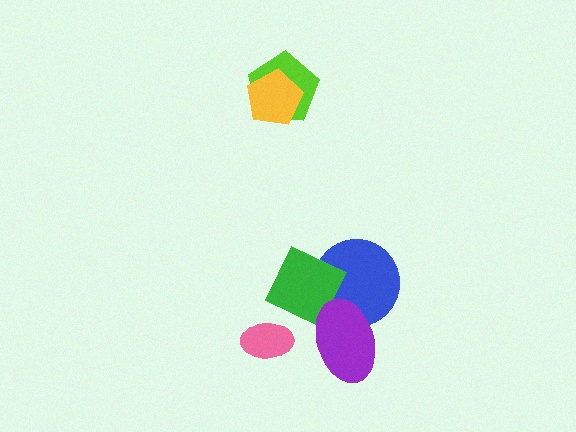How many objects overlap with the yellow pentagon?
1 object overlaps with the yellow pentagon.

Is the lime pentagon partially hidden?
Yes, it is partially covered by another shape.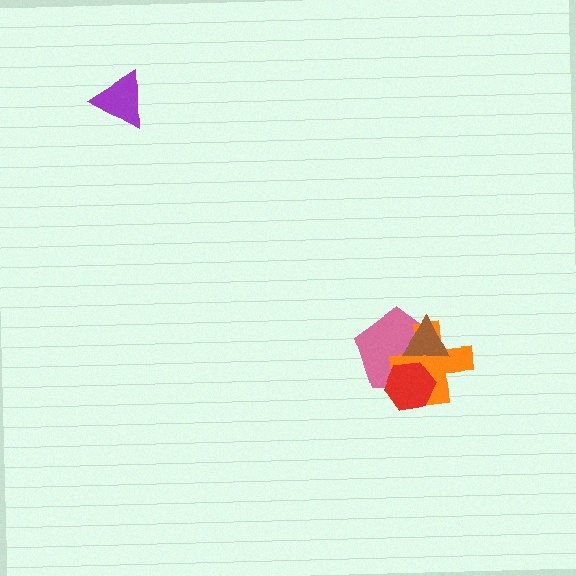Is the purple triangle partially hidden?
No, no other shape covers it.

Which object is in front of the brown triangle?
The red hexagon is in front of the brown triangle.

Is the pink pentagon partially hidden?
Yes, it is partially covered by another shape.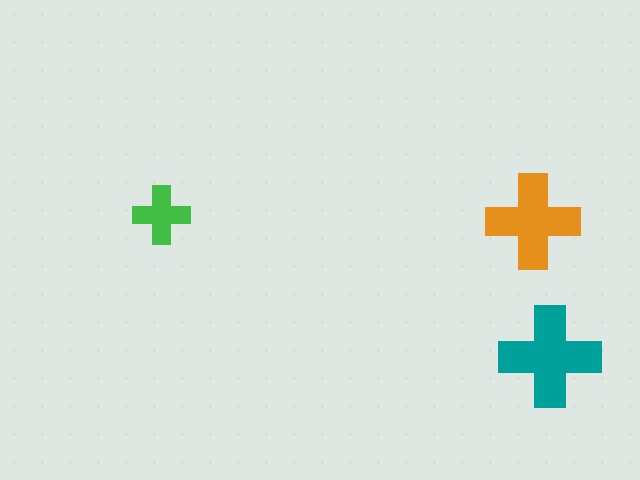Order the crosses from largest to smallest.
the teal one, the orange one, the green one.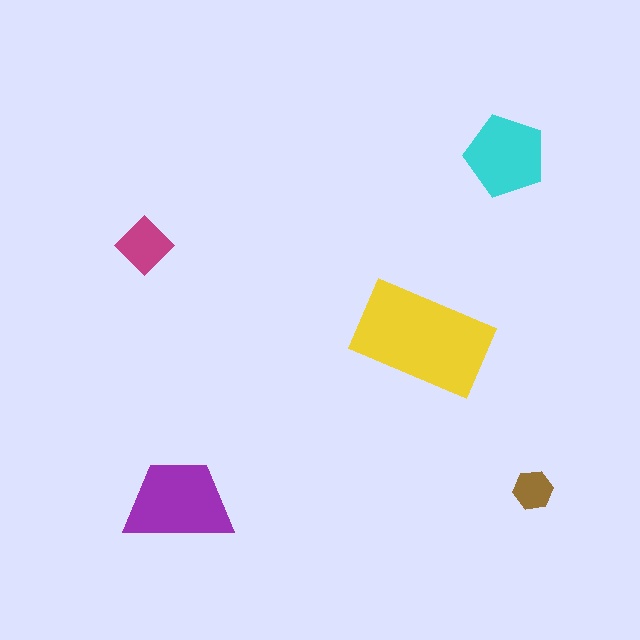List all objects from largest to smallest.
The yellow rectangle, the purple trapezoid, the cyan pentagon, the magenta diamond, the brown hexagon.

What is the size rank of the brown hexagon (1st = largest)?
5th.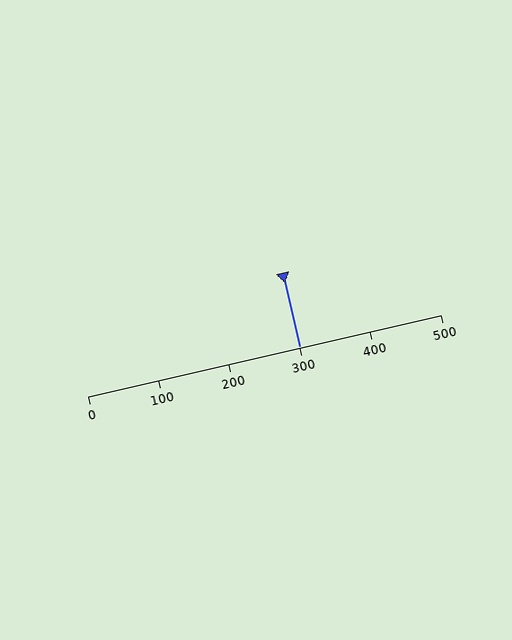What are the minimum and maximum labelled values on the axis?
The axis runs from 0 to 500.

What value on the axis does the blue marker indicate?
The marker indicates approximately 300.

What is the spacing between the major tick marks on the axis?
The major ticks are spaced 100 apart.